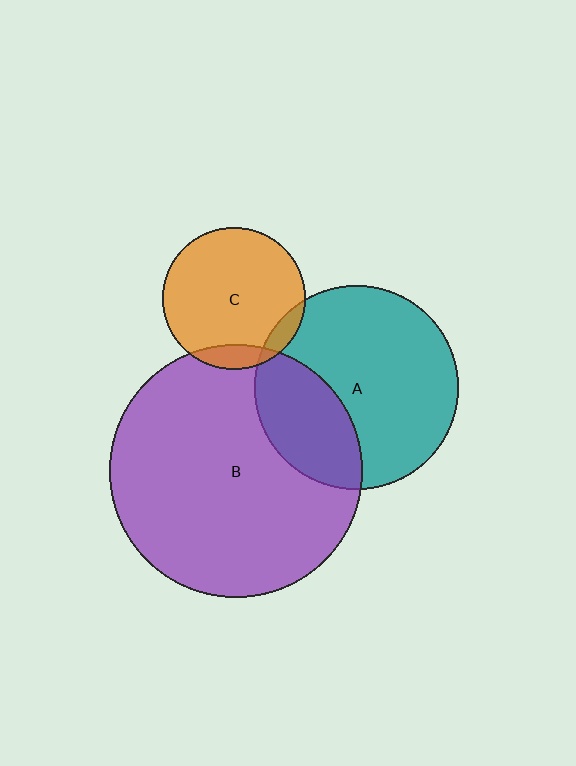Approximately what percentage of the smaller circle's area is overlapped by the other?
Approximately 10%.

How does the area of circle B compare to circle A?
Approximately 1.5 times.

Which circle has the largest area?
Circle B (purple).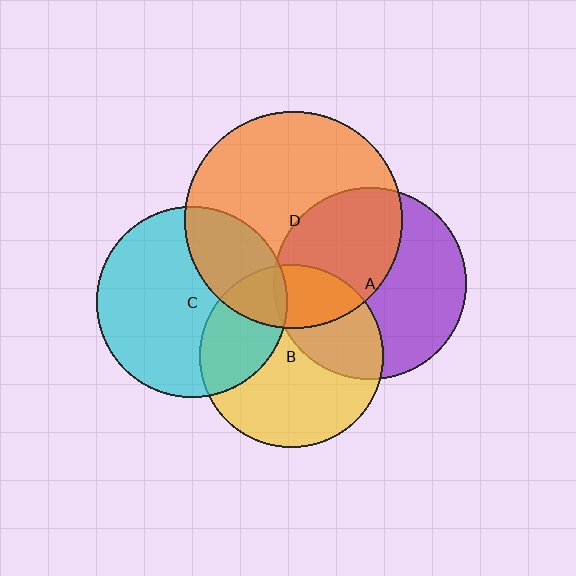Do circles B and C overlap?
Yes.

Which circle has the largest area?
Circle D (orange).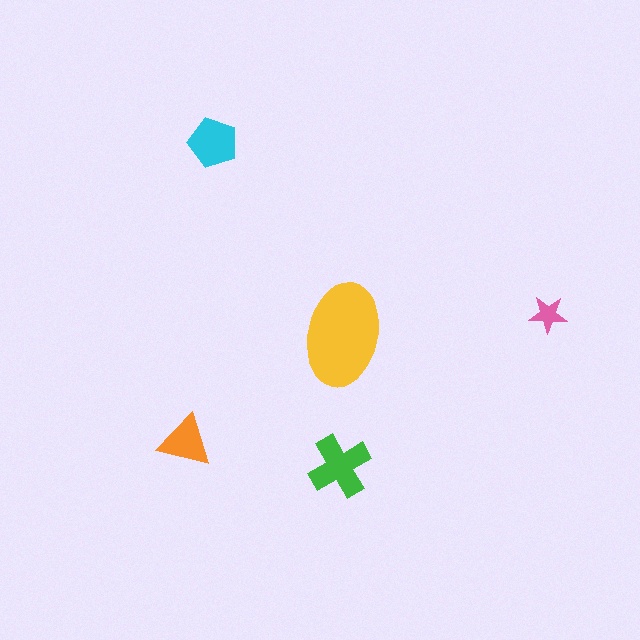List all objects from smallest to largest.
The pink star, the orange triangle, the cyan pentagon, the green cross, the yellow ellipse.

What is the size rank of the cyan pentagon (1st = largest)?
3rd.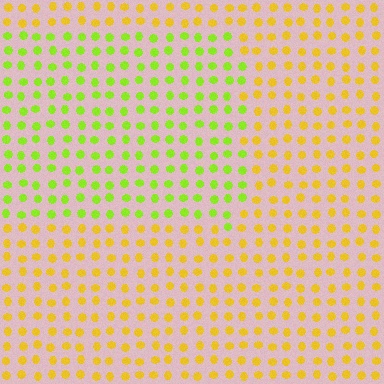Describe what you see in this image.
The image is filled with small yellow elements in a uniform arrangement. A rectangle-shaped region is visible where the elements are tinted to a slightly different hue, forming a subtle color boundary.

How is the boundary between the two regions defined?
The boundary is defined purely by a slight shift in hue (about 42 degrees). Spacing, size, and orientation are identical on both sides.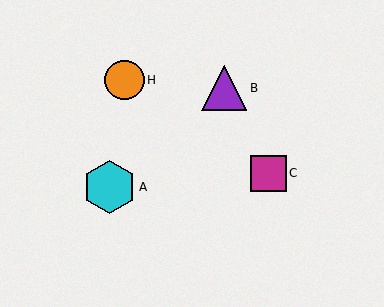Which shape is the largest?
The cyan hexagon (labeled A) is the largest.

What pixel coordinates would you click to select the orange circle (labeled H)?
Click at (124, 80) to select the orange circle H.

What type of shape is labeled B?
Shape B is a purple triangle.